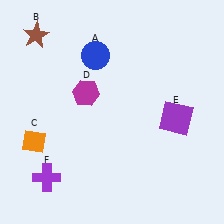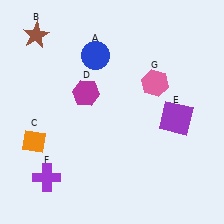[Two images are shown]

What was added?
A pink hexagon (G) was added in Image 2.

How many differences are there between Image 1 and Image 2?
There is 1 difference between the two images.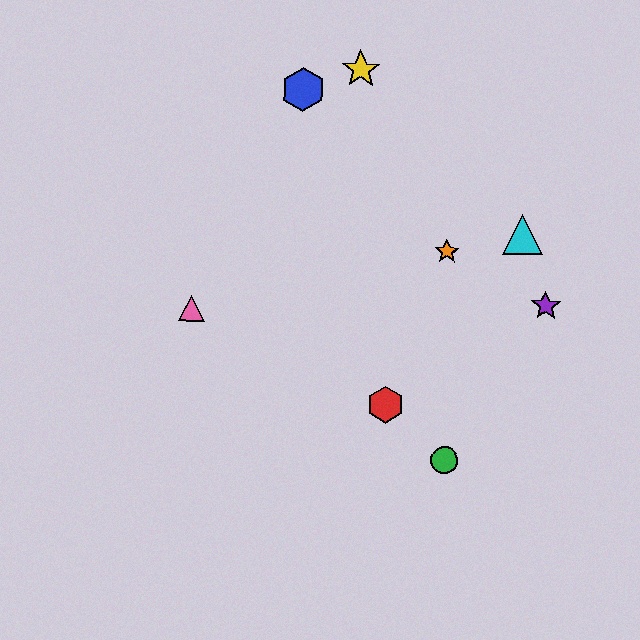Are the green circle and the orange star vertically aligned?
Yes, both are at x≈444.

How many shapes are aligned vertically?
2 shapes (the green circle, the orange star) are aligned vertically.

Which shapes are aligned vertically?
The green circle, the orange star are aligned vertically.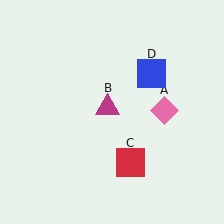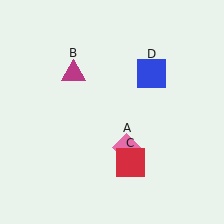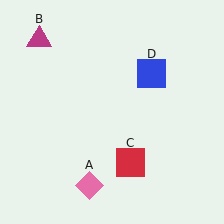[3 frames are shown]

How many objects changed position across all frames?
2 objects changed position: pink diamond (object A), magenta triangle (object B).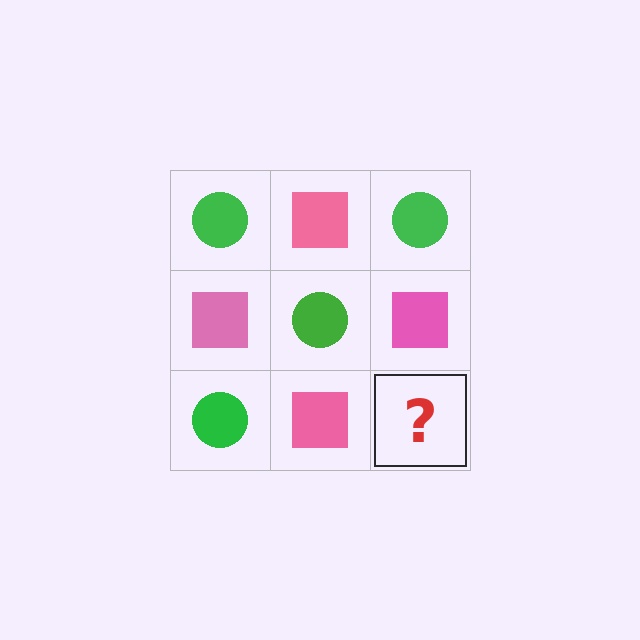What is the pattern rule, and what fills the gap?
The rule is that it alternates green circle and pink square in a checkerboard pattern. The gap should be filled with a green circle.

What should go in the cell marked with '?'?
The missing cell should contain a green circle.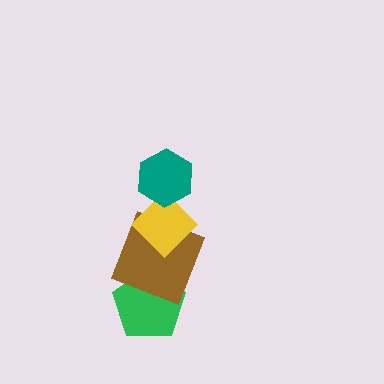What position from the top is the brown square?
The brown square is 3rd from the top.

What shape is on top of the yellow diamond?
The teal hexagon is on top of the yellow diamond.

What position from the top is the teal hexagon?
The teal hexagon is 1st from the top.